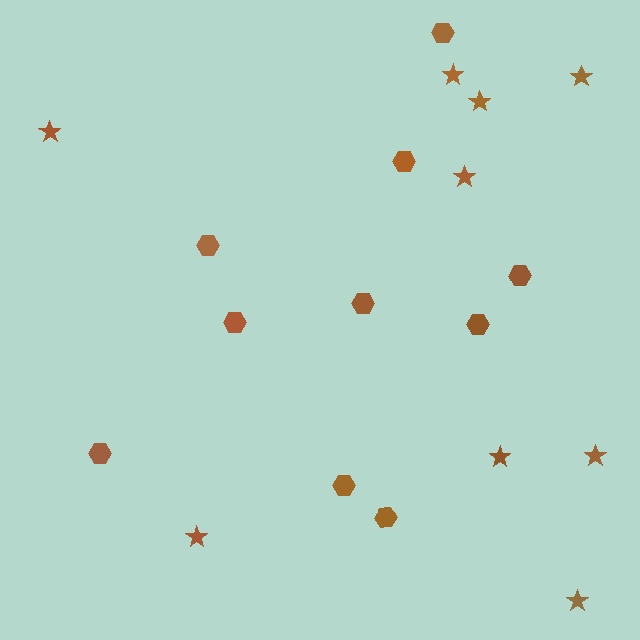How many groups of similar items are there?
There are 2 groups: one group of hexagons (10) and one group of stars (9).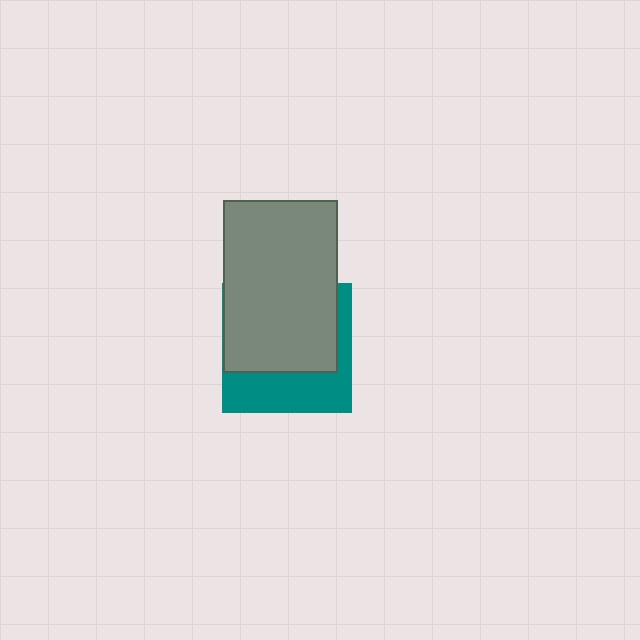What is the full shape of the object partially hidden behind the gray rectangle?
The partially hidden object is a teal square.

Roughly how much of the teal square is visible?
A small part of it is visible (roughly 39%).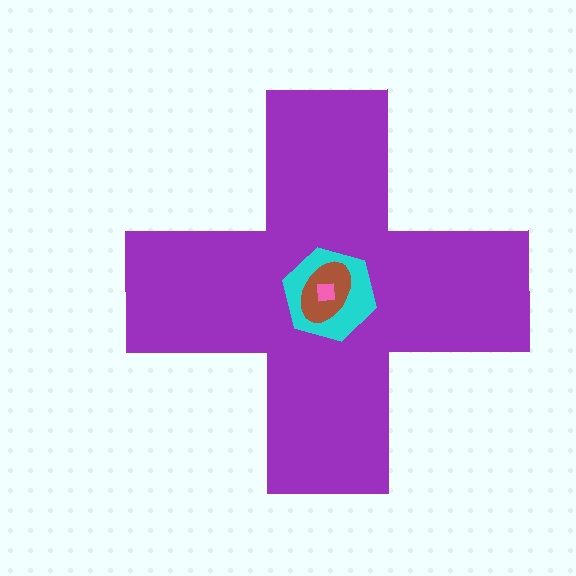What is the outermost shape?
The purple cross.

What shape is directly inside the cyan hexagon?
The brown ellipse.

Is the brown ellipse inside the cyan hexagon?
Yes.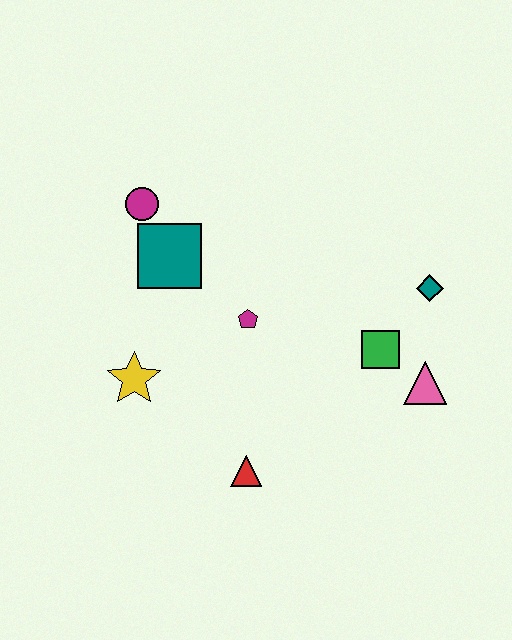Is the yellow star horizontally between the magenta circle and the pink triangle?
No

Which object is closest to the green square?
The pink triangle is closest to the green square.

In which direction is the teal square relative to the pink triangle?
The teal square is to the left of the pink triangle.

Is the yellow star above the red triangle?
Yes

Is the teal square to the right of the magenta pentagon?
No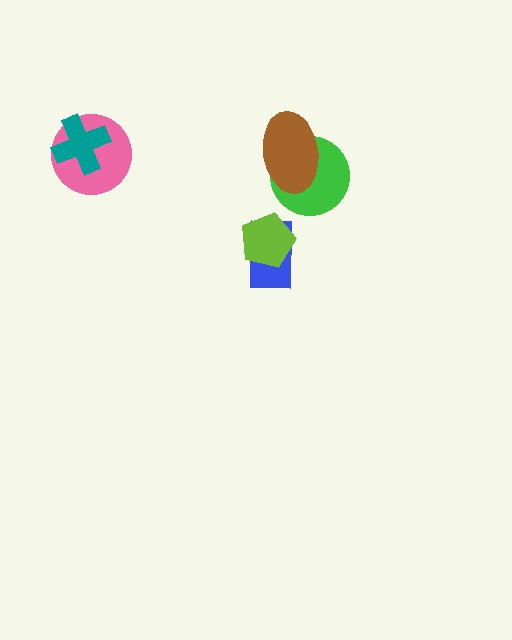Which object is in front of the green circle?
The brown ellipse is in front of the green circle.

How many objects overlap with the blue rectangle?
1 object overlaps with the blue rectangle.